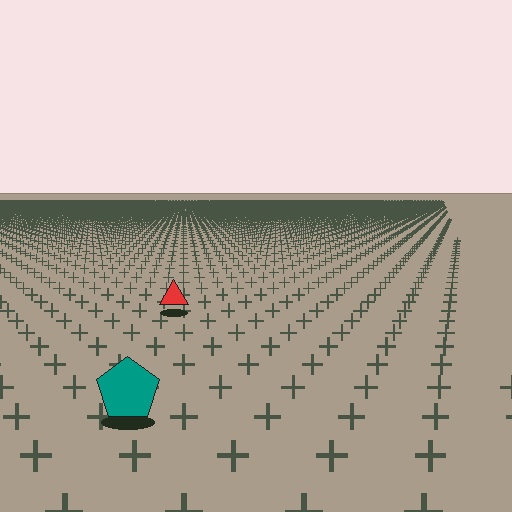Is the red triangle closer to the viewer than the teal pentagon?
No. The teal pentagon is closer — you can tell from the texture gradient: the ground texture is coarser near it.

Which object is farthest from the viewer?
The red triangle is farthest from the viewer. It appears smaller and the ground texture around it is denser.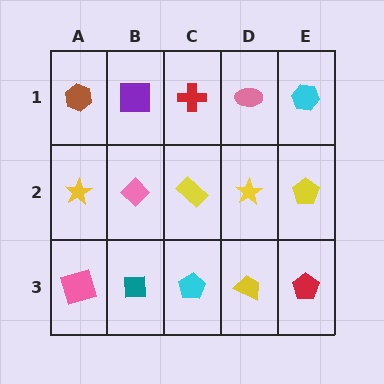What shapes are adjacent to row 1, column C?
A yellow rectangle (row 2, column C), a purple square (row 1, column B), a pink ellipse (row 1, column D).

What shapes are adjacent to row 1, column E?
A yellow pentagon (row 2, column E), a pink ellipse (row 1, column D).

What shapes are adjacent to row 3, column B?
A pink diamond (row 2, column B), a pink square (row 3, column A), a cyan pentagon (row 3, column C).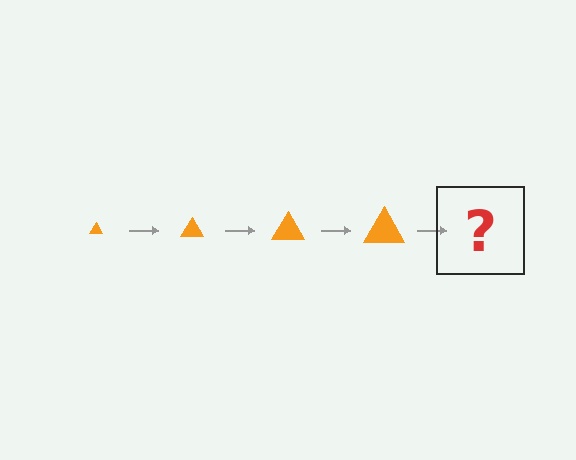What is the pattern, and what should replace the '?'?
The pattern is that the triangle gets progressively larger each step. The '?' should be an orange triangle, larger than the previous one.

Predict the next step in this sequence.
The next step is an orange triangle, larger than the previous one.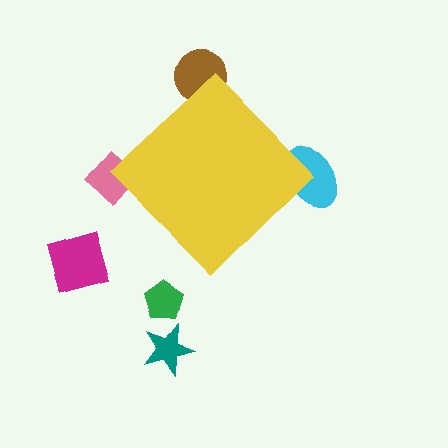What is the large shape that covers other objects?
A yellow diamond.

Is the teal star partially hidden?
No, the teal star is fully visible.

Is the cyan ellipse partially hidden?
Yes, the cyan ellipse is partially hidden behind the yellow diamond.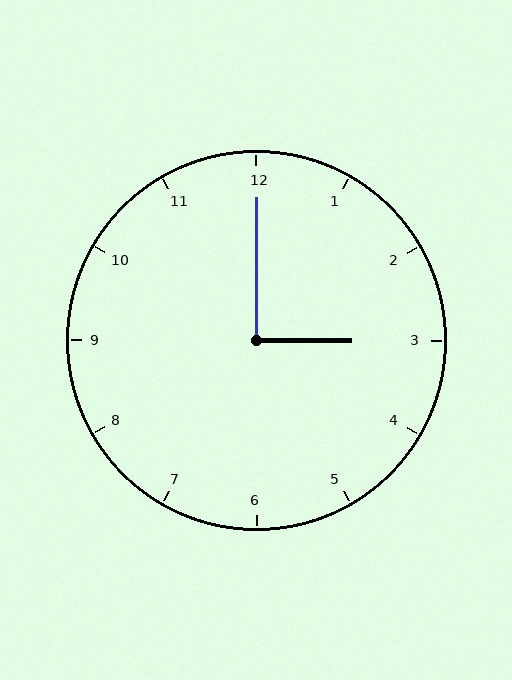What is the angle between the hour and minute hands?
Approximately 90 degrees.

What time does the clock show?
3:00.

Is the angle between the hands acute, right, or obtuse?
It is right.